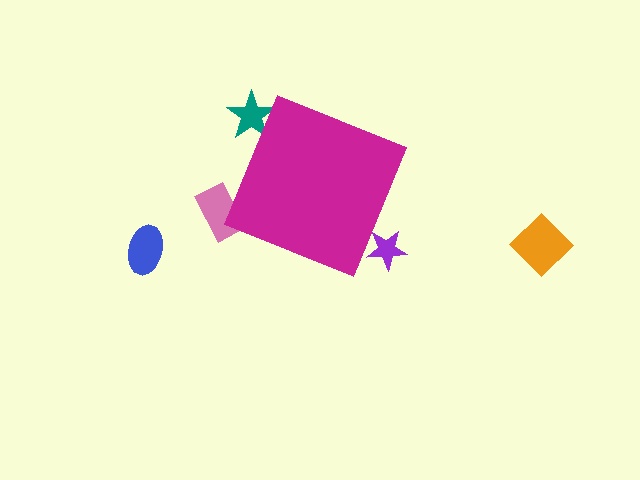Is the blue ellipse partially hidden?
No, the blue ellipse is fully visible.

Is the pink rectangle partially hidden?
Yes, the pink rectangle is partially hidden behind the magenta diamond.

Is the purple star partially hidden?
Yes, the purple star is partially hidden behind the magenta diamond.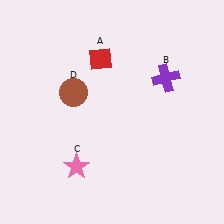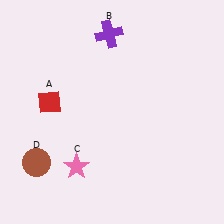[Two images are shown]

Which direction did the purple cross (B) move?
The purple cross (B) moved left.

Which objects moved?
The objects that moved are: the red diamond (A), the purple cross (B), the brown circle (D).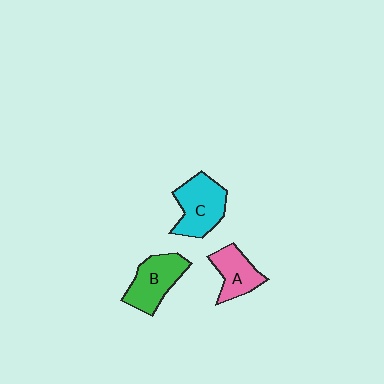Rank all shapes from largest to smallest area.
From largest to smallest: C (cyan), B (green), A (pink).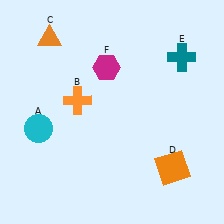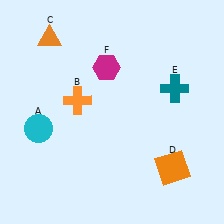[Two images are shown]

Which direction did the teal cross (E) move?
The teal cross (E) moved down.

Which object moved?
The teal cross (E) moved down.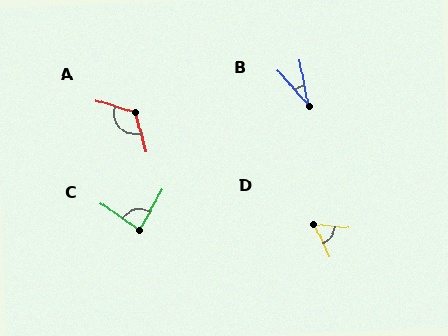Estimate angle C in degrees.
Approximately 83 degrees.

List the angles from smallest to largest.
B (29°), D (60°), C (83°), A (124°).